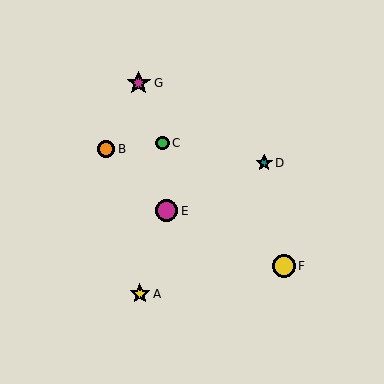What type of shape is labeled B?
Shape B is an orange circle.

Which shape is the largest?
The magenta star (labeled G) is the largest.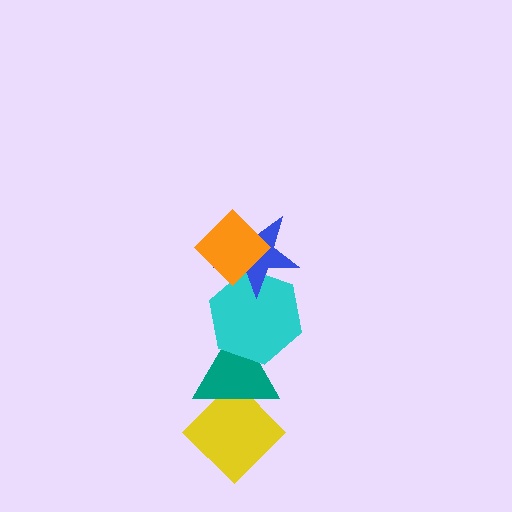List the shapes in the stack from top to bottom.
From top to bottom: the orange diamond, the blue star, the cyan hexagon, the teal triangle, the yellow diamond.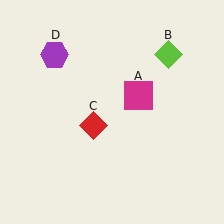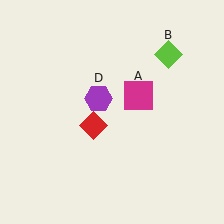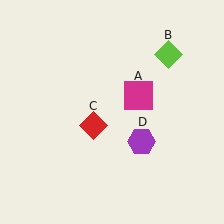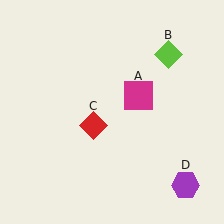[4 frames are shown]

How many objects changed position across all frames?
1 object changed position: purple hexagon (object D).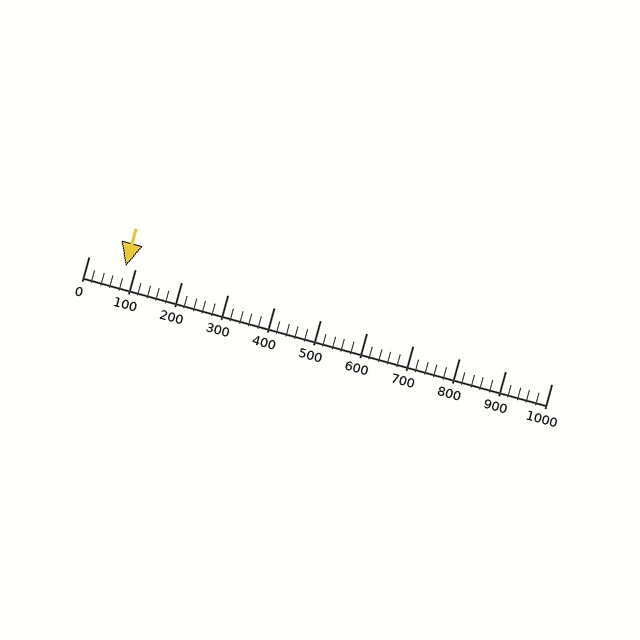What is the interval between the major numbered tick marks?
The major tick marks are spaced 100 units apart.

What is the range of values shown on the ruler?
The ruler shows values from 0 to 1000.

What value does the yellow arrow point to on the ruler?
The yellow arrow points to approximately 80.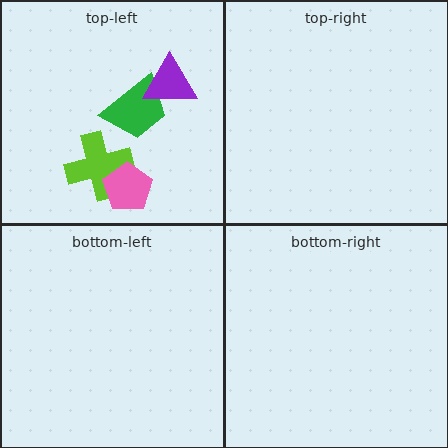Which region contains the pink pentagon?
The top-left region.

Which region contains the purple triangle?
The top-left region.